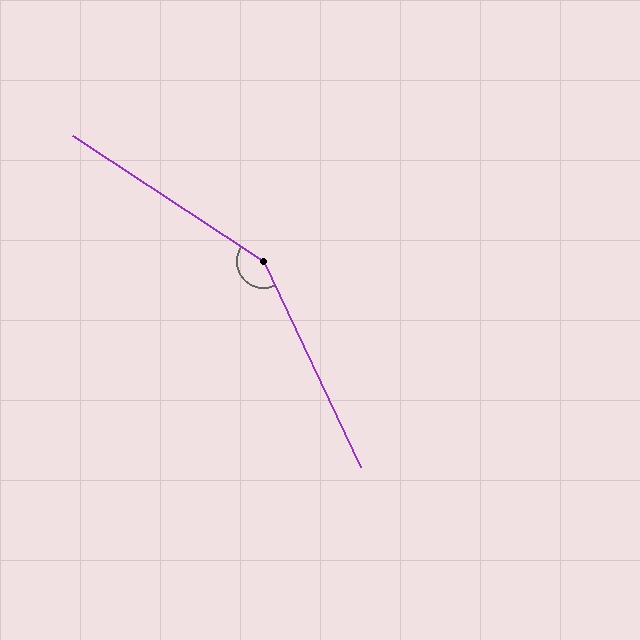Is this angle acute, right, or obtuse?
It is obtuse.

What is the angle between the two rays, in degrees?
Approximately 148 degrees.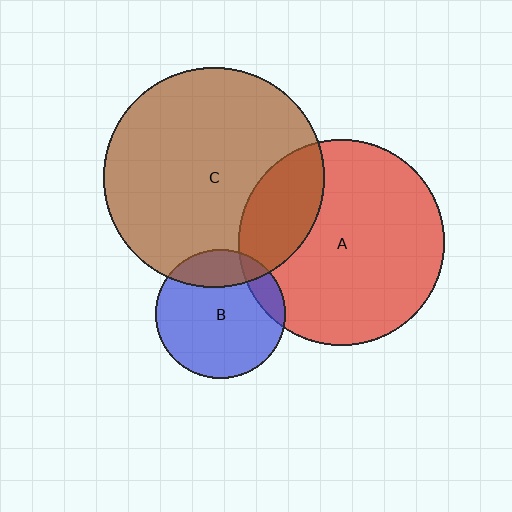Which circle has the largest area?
Circle C (brown).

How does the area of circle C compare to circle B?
Approximately 2.9 times.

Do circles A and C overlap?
Yes.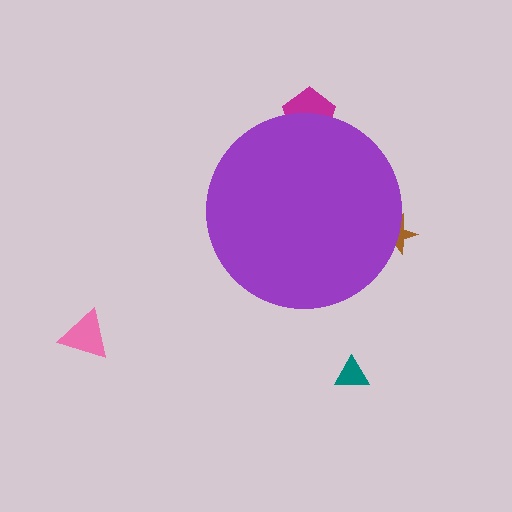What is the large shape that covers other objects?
A purple circle.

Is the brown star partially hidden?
Yes, the brown star is partially hidden behind the purple circle.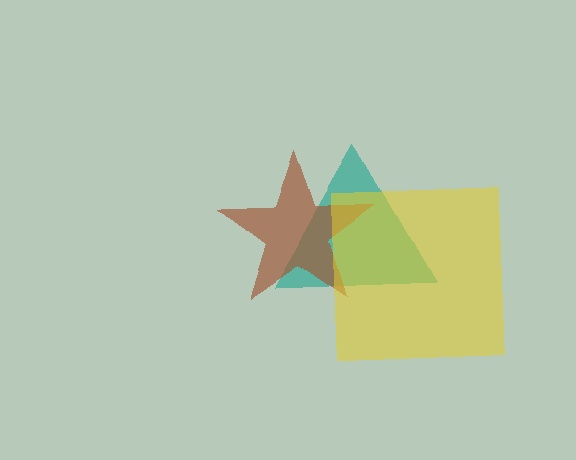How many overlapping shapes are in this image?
There are 3 overlapping shapes in the image.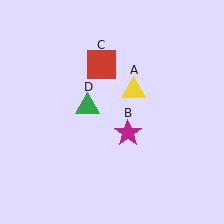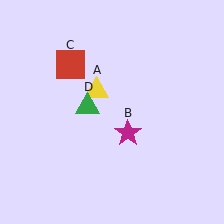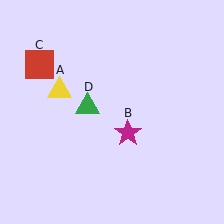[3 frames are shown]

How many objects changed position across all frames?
2 objects changed position: yellow triangle (object A), red square (object C).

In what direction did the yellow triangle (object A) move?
The yellow triangle (object A) moved left.